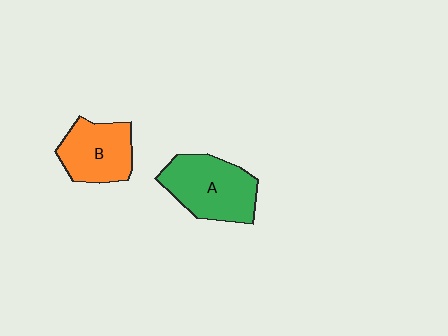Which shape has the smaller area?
Shape B (orange).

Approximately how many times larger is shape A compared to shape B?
Approximately 1.3 times.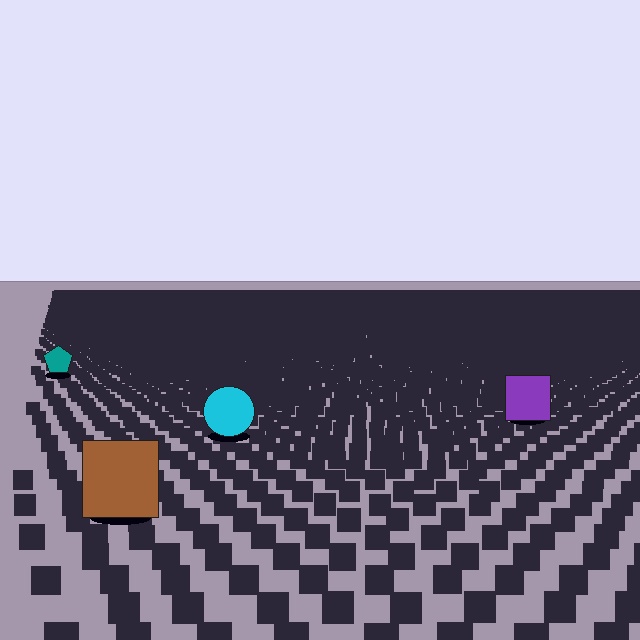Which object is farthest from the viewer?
The teal pentagon is farthest from the viewer. It appears smaller and the ground texture around it is denser.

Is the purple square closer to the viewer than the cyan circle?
No. The cyan circle is closer — you can tell from the texture gradient: the ground texture is coarser near it.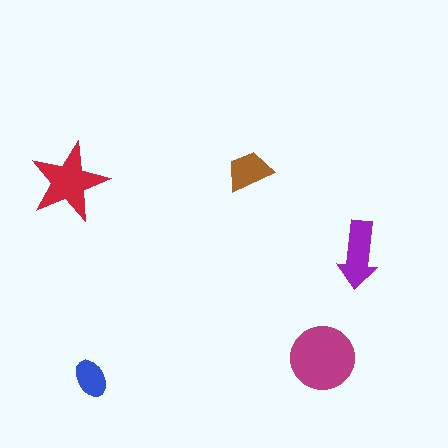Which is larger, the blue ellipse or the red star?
The red star.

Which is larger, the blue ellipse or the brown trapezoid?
The brown trapezoid.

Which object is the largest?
The magenta circle.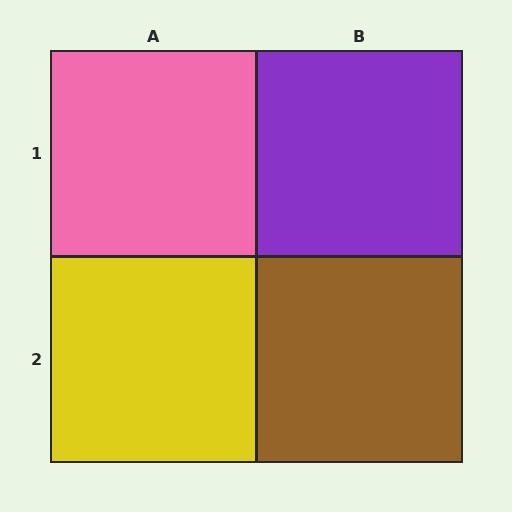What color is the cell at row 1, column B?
Purple.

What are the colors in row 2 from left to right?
Yellow, brown.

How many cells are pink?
1 cell is pink.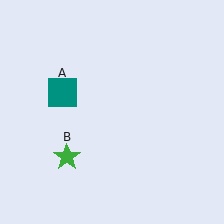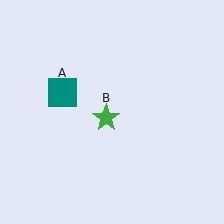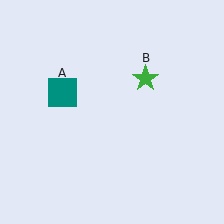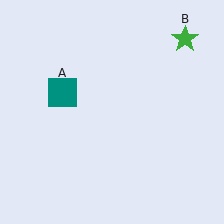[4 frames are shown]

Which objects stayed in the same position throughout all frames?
Teal square (object A) remained stationary.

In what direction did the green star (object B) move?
The green star (object B) moved up and to the right.